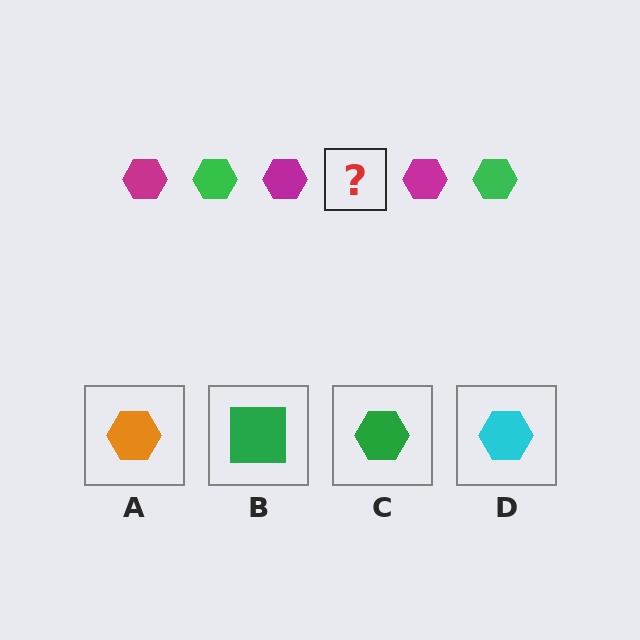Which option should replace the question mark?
Option C.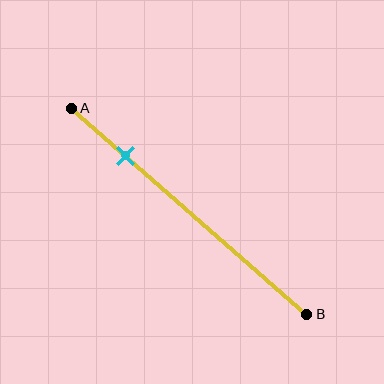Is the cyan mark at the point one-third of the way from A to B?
No, the mark is at about 25% from A, not at the 33% one-third point.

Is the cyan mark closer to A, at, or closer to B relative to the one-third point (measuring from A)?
The cyan mark is closer to point A than the one-third point of segment AB.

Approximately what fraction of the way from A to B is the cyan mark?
The cyan mark is approximately 25% of the way from A to B.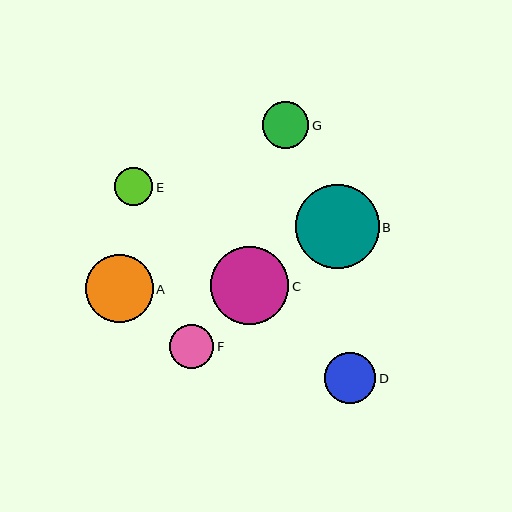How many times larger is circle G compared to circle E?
Circle G is approximately 1.2 times the size of circle E.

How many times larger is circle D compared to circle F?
Circle D is approximately 1.2 times the size of circle F.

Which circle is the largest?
Circle B is the largest with a size of approximately 84 pixels.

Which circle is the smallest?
Circle E is the smallest with a size of approximately 38 pixels.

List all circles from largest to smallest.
From largest to smallest: B, C, A, D, G, F, E.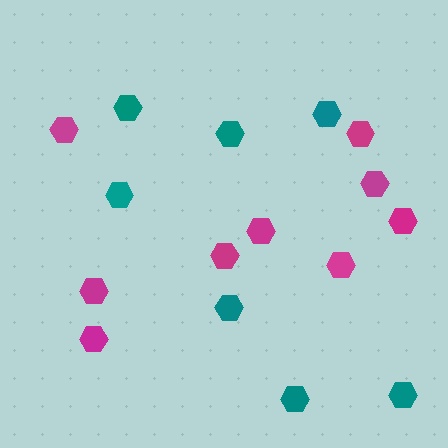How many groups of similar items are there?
There are 2 groups: one group of teal hexagons (7) and one group of magenta hexagons (9).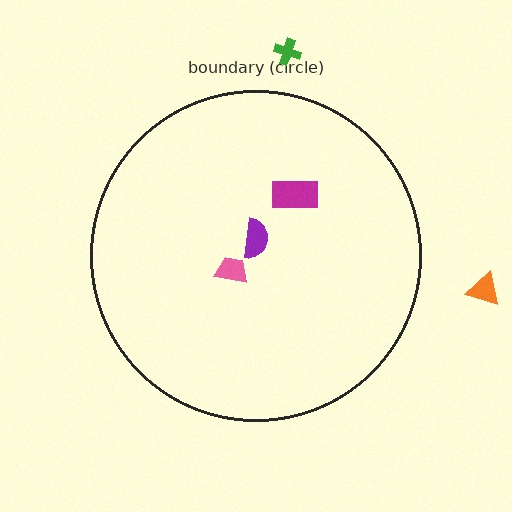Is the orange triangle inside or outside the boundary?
Outside.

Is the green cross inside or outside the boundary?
Outside.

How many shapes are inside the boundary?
3 inside, 2 outside.